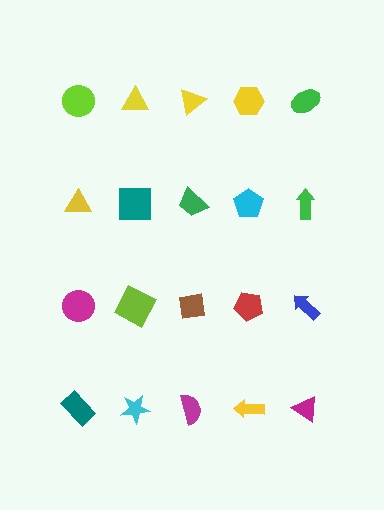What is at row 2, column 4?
A cyan pentagon.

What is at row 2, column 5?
A green arrow.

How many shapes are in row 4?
5 shapes.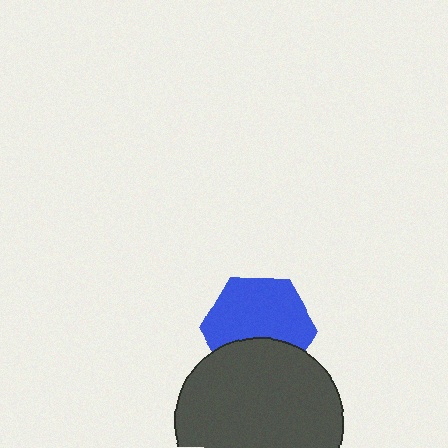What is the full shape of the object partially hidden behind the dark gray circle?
The partially hidden object is a blue hexagon.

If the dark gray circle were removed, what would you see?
You would see the complete blue hexagon.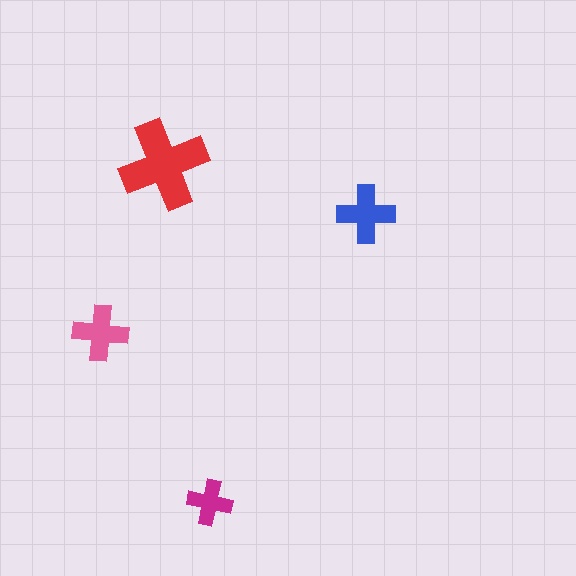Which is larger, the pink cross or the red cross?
The red one.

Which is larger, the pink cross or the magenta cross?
The pink one.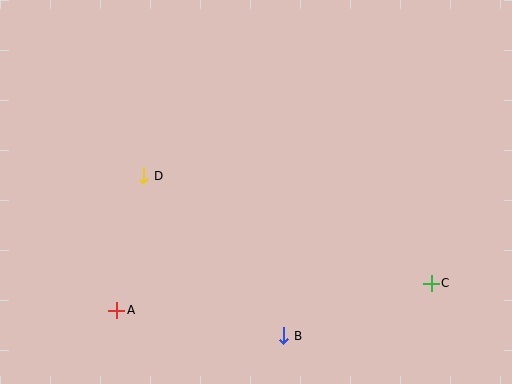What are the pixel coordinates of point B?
Point B is at (284, 336).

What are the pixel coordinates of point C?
Point C is at (431, 283).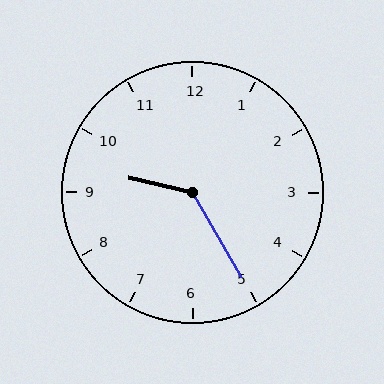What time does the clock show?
9:25.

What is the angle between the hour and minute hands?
Approximately 132 degrees.